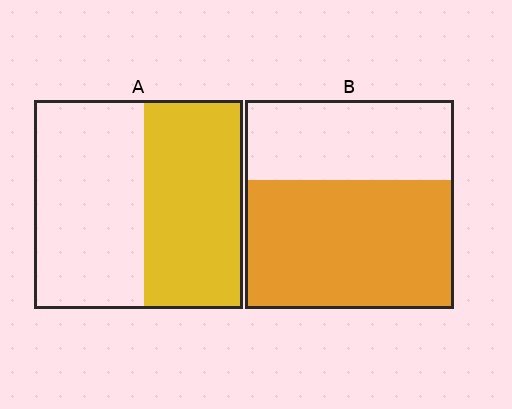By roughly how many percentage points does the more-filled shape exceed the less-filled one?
By roughly 15 percentage points (B over A).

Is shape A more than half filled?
Roughly half.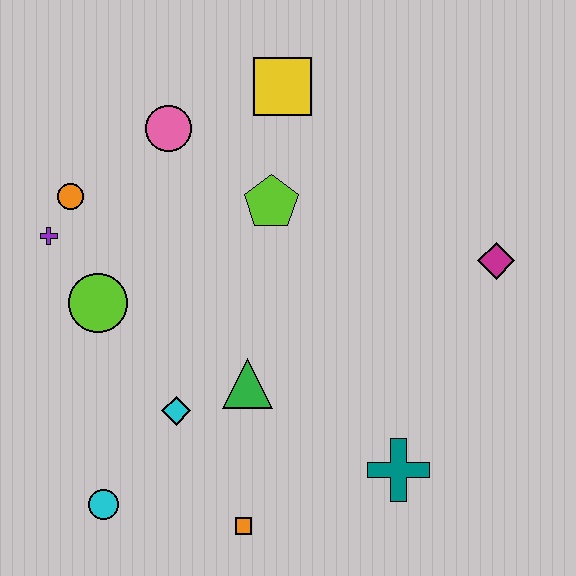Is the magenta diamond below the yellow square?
Yes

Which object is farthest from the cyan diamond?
The magenta diamond is farthest from the cyan diamond.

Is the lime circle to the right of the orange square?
No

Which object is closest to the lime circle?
The purple cross is closest to the lime circle.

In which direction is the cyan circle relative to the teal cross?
The cyan circle is to the left of the teal cross.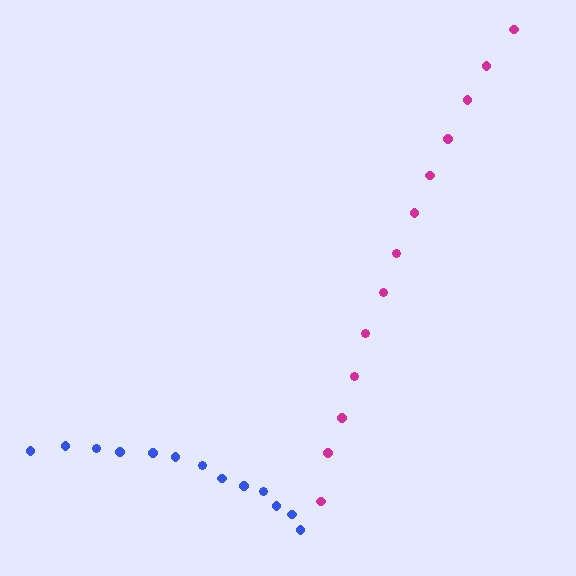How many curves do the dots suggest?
There are 2 distinct paths.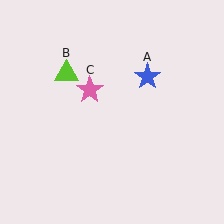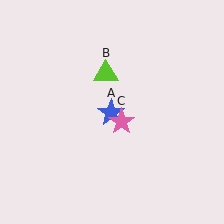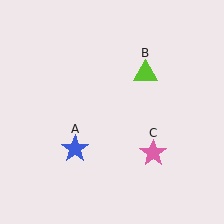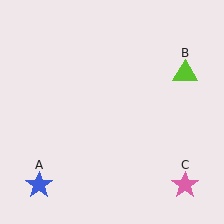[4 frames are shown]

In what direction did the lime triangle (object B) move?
The lime triangle (object B) moved right.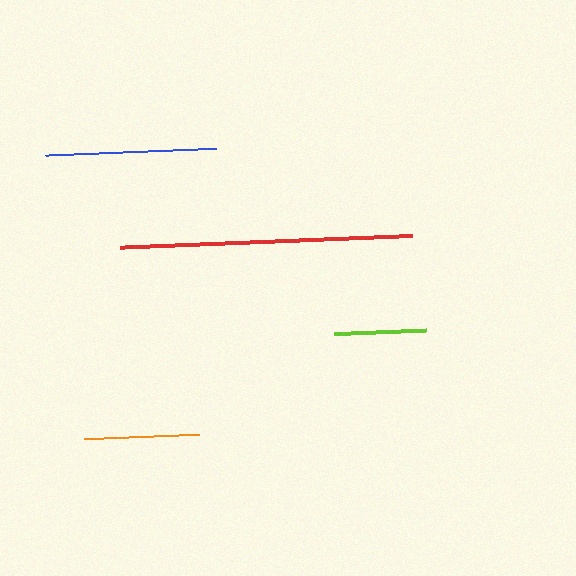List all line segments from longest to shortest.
From longest to shortest: red, blue, orange, lime.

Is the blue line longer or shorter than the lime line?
The blue line is longer than the lime line.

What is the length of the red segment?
The red segment is approximately 293 pixels long.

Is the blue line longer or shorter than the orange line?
The blue line is longer than the orange line.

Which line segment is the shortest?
The lime line is the shortest at approximately 92 pixels.